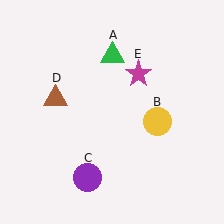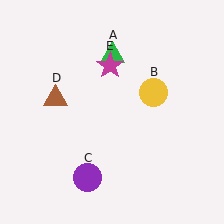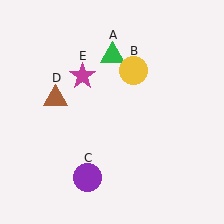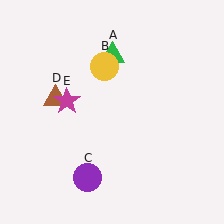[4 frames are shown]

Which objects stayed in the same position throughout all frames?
Green triangle (object A) and purple circle (object C) and brown triangle (object D) remained stationary.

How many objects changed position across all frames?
2 objects changed position: yellow circle (object B), magenta star (object E).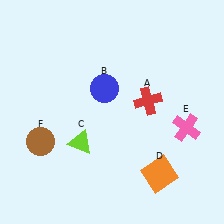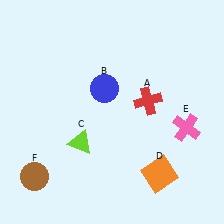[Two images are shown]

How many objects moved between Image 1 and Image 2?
1 object moved between the two images.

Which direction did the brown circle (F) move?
The brown circle (F) moved down.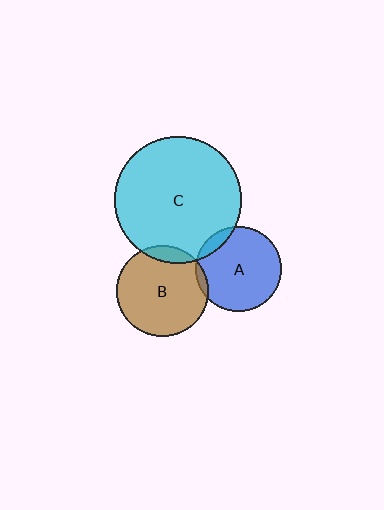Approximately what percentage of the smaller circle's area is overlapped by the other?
Approximately 5%.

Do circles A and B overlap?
Yes.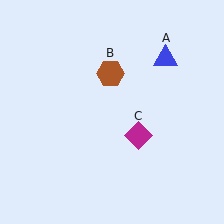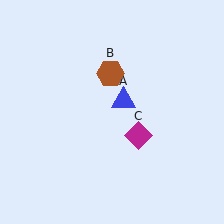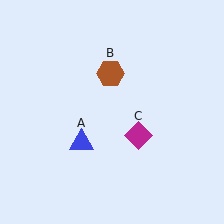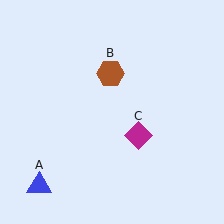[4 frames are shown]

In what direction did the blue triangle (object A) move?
The blue triangle (object A) moved down and to the left.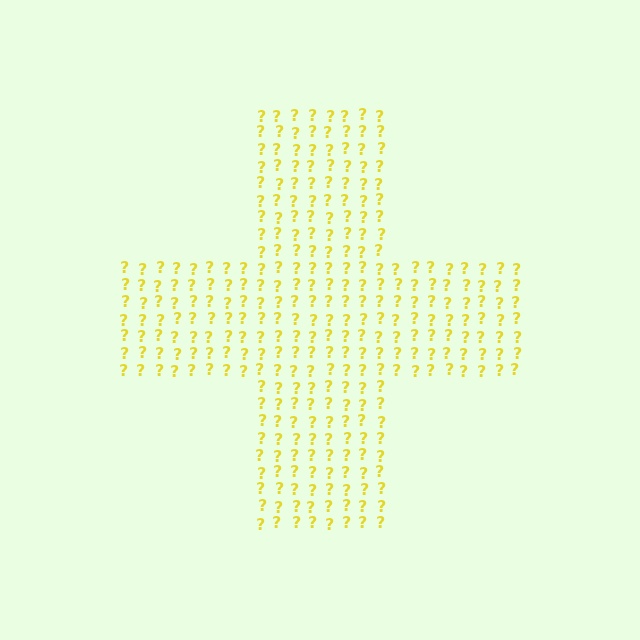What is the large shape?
The large shape is a cross.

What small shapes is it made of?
It is made of small question marks.